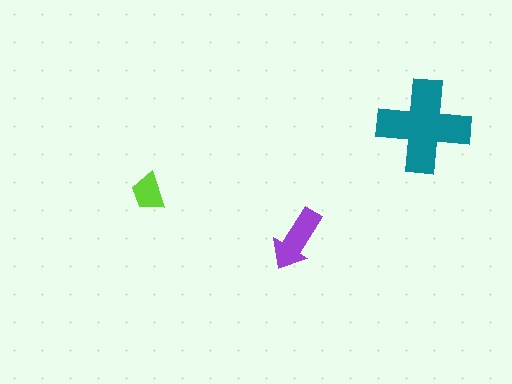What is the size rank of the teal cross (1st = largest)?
1st.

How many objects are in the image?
There are 3 objects in the image.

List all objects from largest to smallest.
The teal cross, the purple arrow, the lime trapezoid.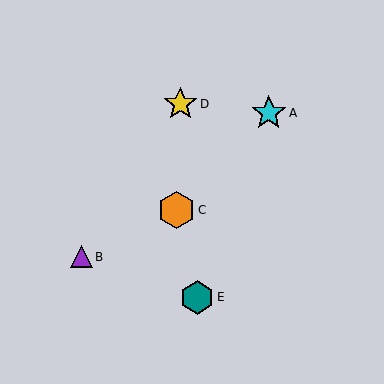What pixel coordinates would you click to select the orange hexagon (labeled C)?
Click at (176, 210) to select the orange hexagon C.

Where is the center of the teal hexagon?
The center of the teal hexagon is at (197, 297).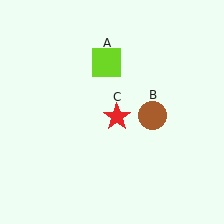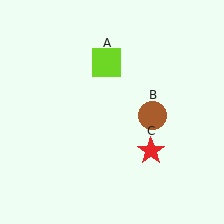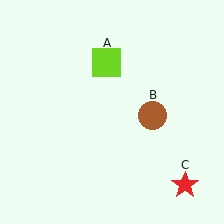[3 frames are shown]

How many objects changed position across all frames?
1 object changed position: red star (object C).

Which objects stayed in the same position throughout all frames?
Lime square (object A) and brown circle (object B) remained stationary.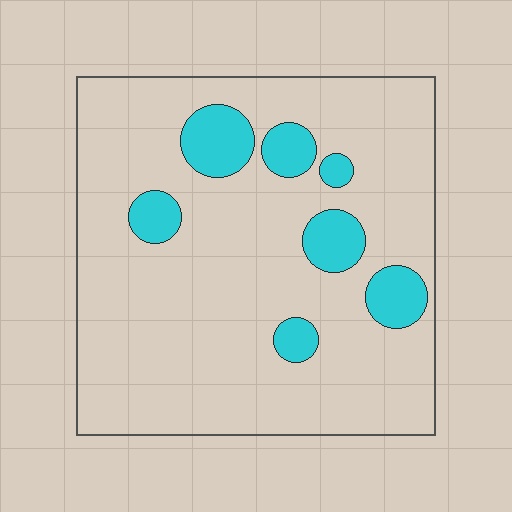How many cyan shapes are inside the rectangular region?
7.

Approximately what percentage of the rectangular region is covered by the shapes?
Approximately 15%.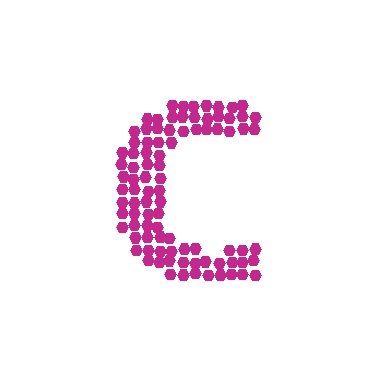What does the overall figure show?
The overall figure shows the letter C.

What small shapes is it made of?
It is made of small hexagons.